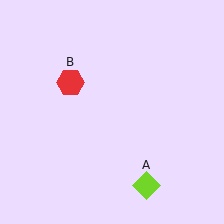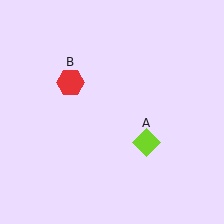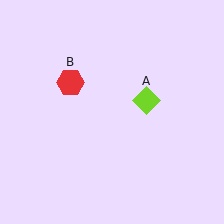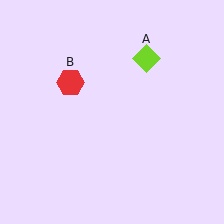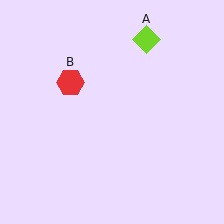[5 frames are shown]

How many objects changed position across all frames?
1 object changed position: lime diamond (object A).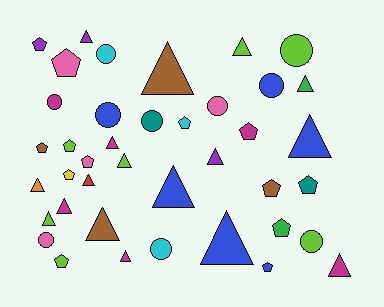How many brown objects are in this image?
There are 4 brown objects.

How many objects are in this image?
There are 40 objects.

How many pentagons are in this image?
There are 13 pentagons.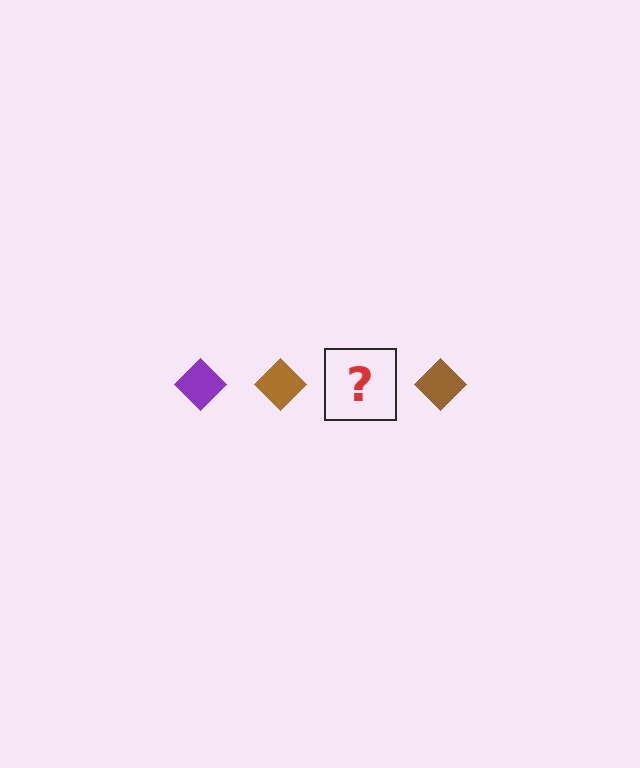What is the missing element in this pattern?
The missing element is a purple diamond.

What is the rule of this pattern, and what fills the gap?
The rule is that the pattern cycles through purple, brown diamonds. The gap should be filled with a purple diamond.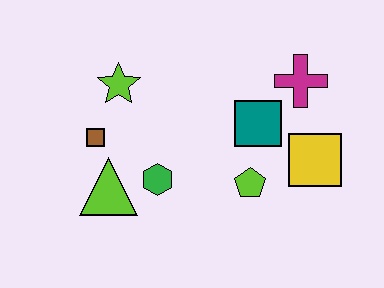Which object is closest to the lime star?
The brown square is closest to the lime star.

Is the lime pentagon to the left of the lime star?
No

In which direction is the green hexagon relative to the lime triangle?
The green hexagon is to the right of the lime triangle.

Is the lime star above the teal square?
Yes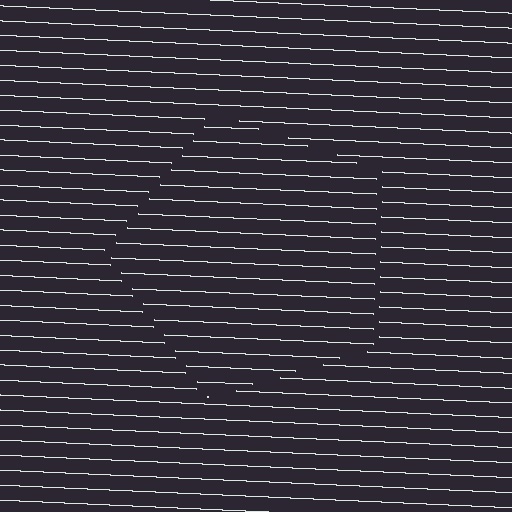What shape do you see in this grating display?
An illusory pentagon. The interior of the shape contains the same grating, shifted by half a period — the contour is defined by the phase discontinuity where line-ends from the inner and outer gratings abut.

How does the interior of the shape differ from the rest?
The interior of the shape contains the same grating, shifted by half a period — the contour is defined by the phase discontinuity where line-ends from the inner and outer gratings abut.